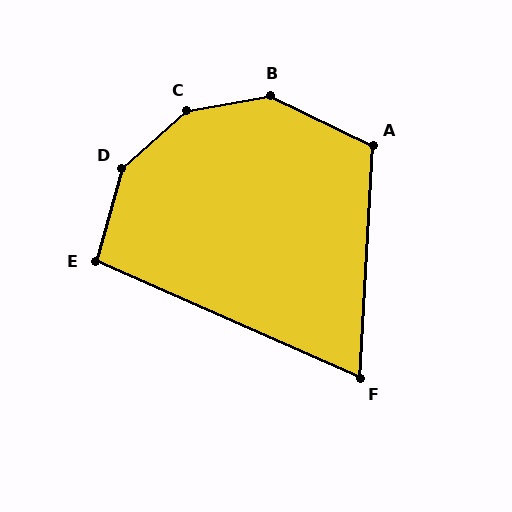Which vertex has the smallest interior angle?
F, at approximately 69 degrees.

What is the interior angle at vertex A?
Approximately 113 degrees (obtuse).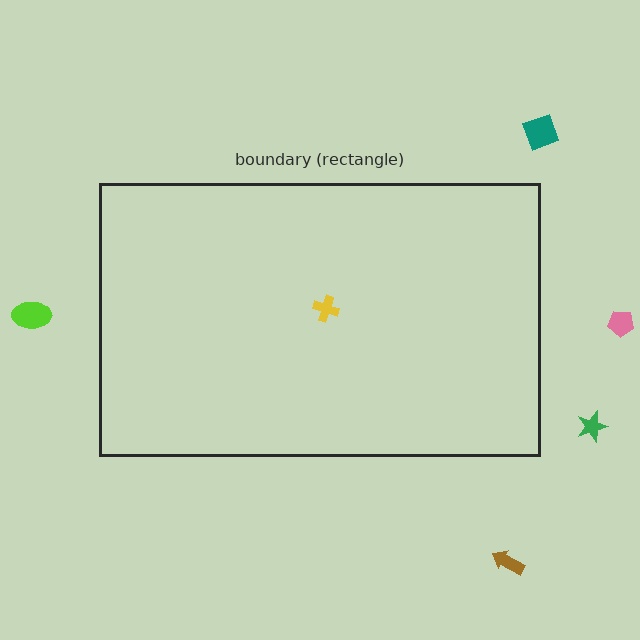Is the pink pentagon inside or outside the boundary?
Outside.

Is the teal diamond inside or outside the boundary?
Outside.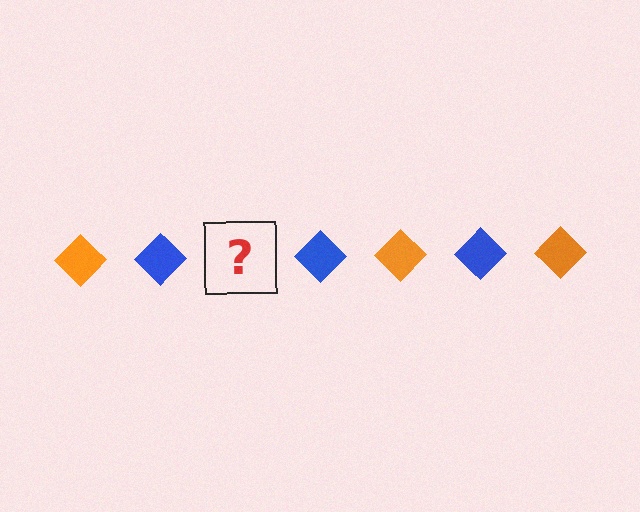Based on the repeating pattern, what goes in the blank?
The blank should be an orange diamond.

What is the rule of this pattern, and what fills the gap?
The rule is that the pattern cycles through orange, blue diamonds. The gap should be filled with an orange diamond.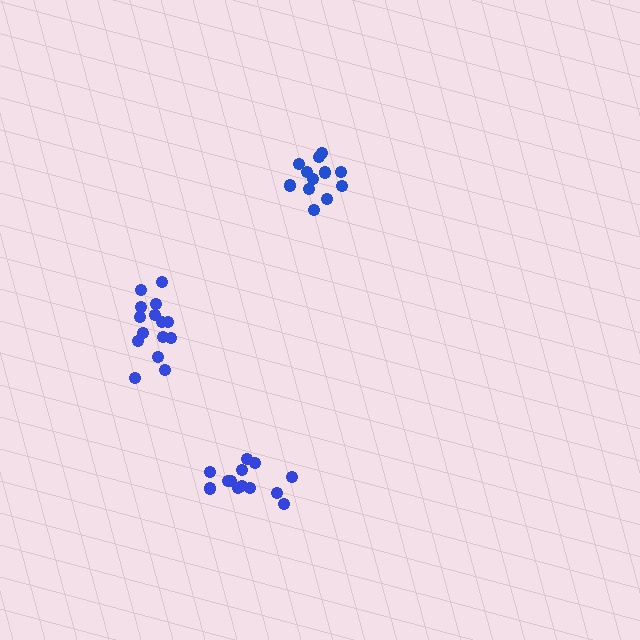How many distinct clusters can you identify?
There are 3 distinct clusters.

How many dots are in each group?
Group 1: 12 dots, Group 2: 15 dots, Group 3: 13 dots (40 total).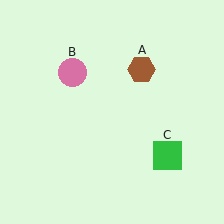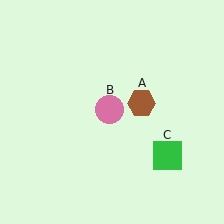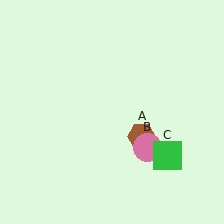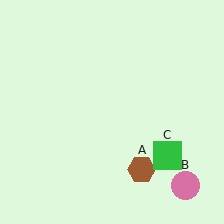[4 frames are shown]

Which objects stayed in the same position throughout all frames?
Green square (object C) remained stationary.